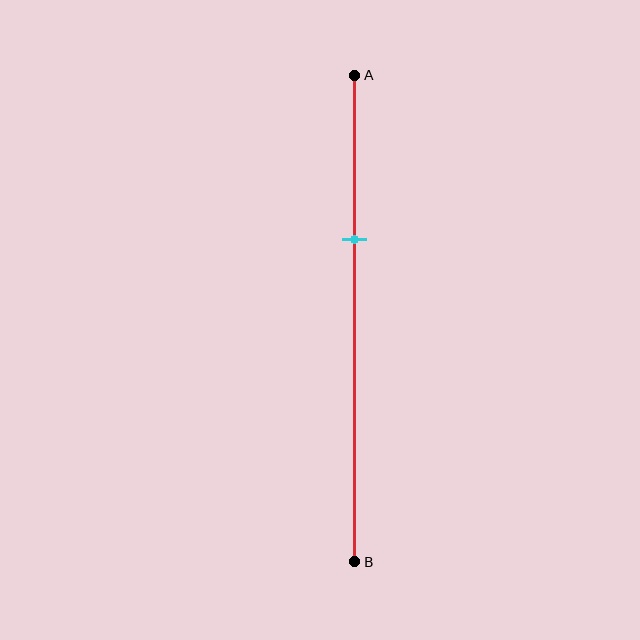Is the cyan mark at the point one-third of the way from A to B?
Yes, the mark is approximately at the one-third point.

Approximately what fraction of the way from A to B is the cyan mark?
The cyan mark is approximately 35% of the way from A to B.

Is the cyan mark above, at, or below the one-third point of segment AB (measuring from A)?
The cyan mark is approximately at the one-third point of segment AB.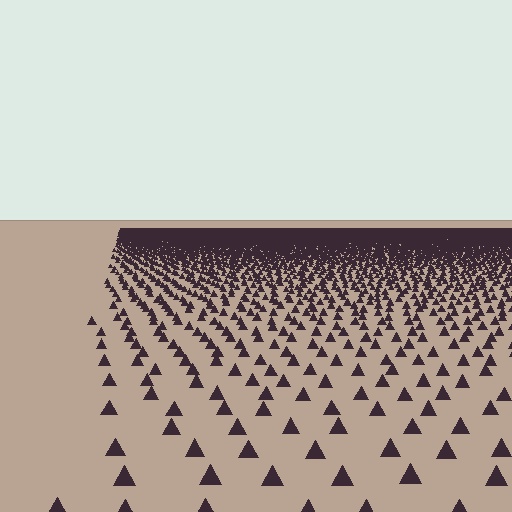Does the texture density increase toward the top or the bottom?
Density increases toward the top.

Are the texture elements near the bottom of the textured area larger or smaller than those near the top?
Larger. Near the bottom, elements are closer to the viewer and appear at a bigger on-screen size.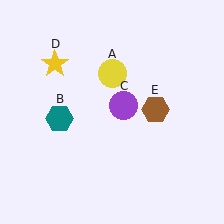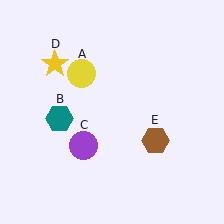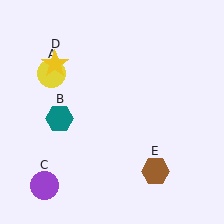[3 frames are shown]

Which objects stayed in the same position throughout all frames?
Teal hexagon (object B) and yellow star (object D) remained stationary.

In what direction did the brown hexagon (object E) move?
The brown hexagon (object E) moved down.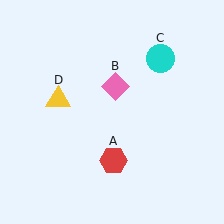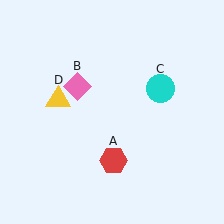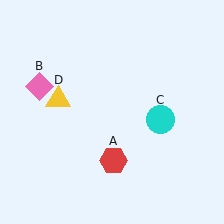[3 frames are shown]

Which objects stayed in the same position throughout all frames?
Red hexagon (object A) and yellow triangle (object D) remained stationary.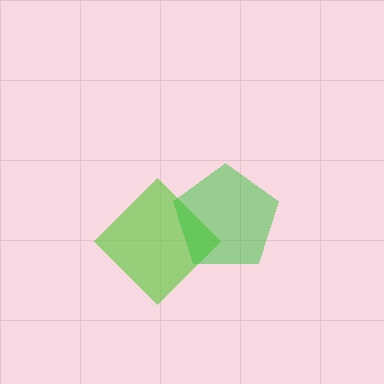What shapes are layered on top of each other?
The layered shapes are: a lime diamond, a green pentagon.